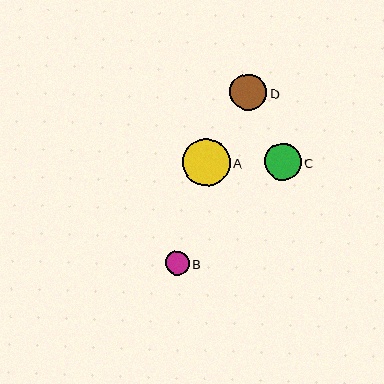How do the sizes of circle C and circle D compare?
Circle C and circle D are approximately the same size.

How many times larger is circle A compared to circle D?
Circle A is approximately 1.3 times the size of circle D.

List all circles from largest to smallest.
From largest to smallest: A, C, D, B.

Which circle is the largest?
Circle A is the largest with a size of approximately 48 pixels.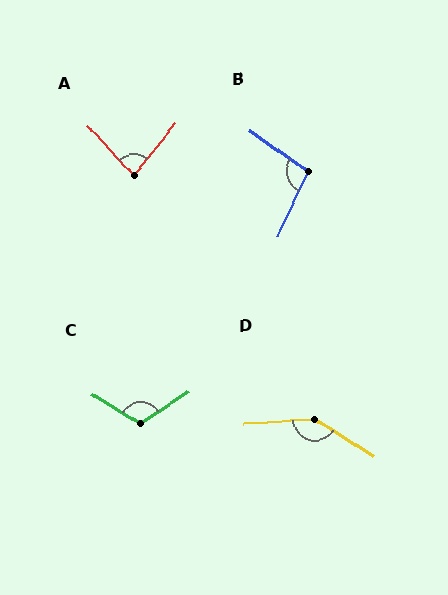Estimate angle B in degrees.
Approximately 100 degrees.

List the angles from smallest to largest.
A (81°), B (100°), C (115°), D (143°).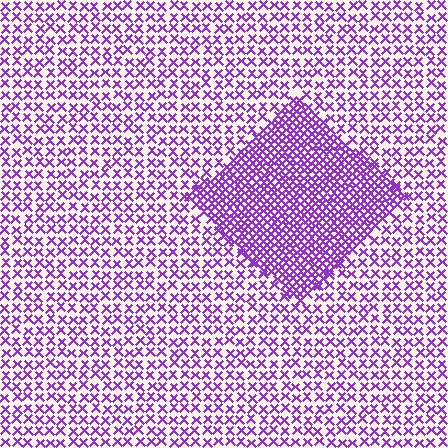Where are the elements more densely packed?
The elements are more densely packed inside the diamond boundary.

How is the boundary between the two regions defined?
The boundary is defined by a change in element density (approximately 2.3x ratio). All elements are the same color, size, and shape.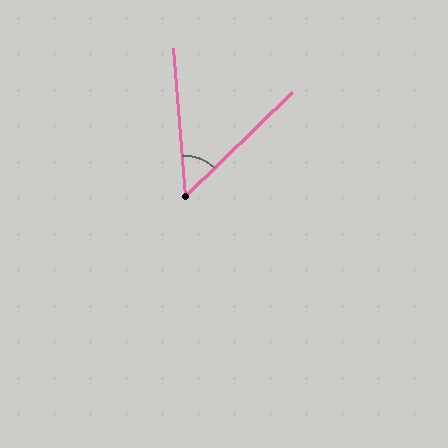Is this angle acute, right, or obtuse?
It is acute.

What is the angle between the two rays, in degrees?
Approximately 50 degrees.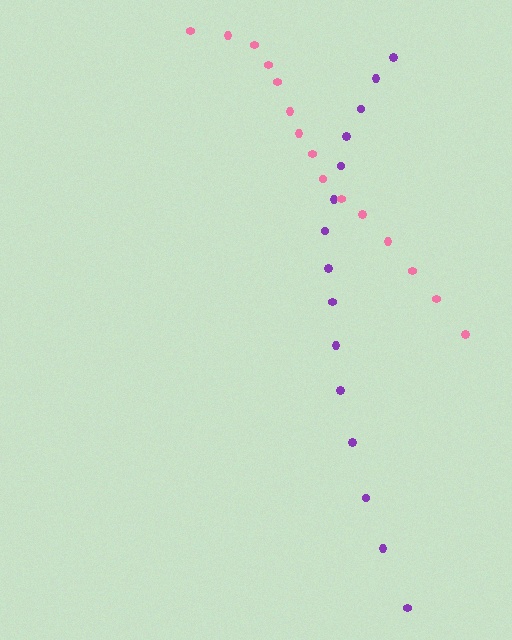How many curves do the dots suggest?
There are 2 distinct paths.